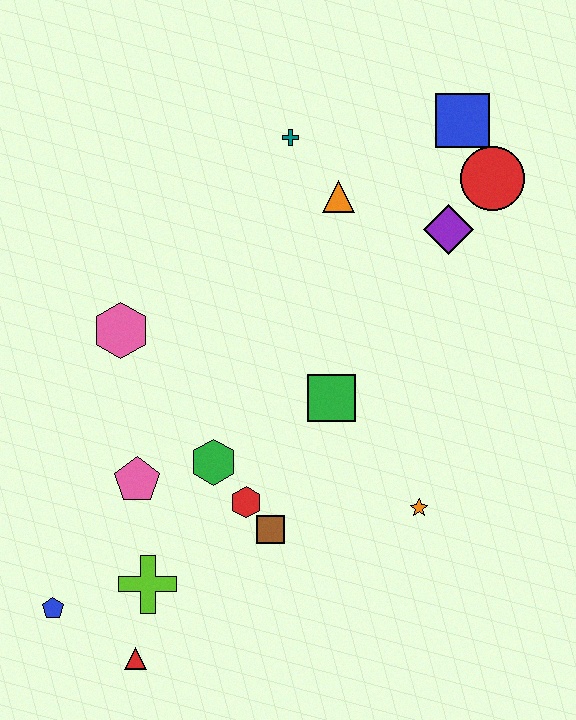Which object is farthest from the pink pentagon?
The blue square is farthest from the pink pentagon.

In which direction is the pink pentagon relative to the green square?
The pink pentagon is to the left of the green square.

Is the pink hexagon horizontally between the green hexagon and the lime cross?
No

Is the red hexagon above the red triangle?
Yes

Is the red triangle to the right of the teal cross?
No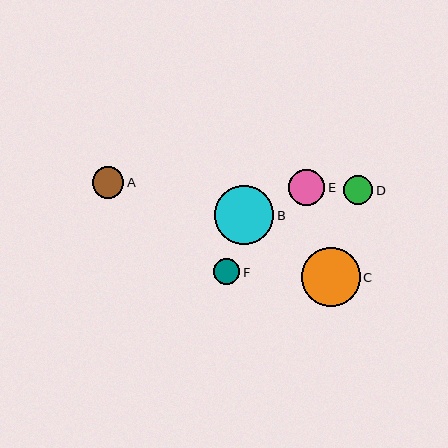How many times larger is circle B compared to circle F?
Circle B is approximately 2.3 times the size of circle F.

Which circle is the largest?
Circle B is the largest with a size of approximately 60 pixels.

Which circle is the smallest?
Circle F is the smallest with a size of approximately 26 pixels.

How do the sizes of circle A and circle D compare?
Circle A and circle D are approximately the same size.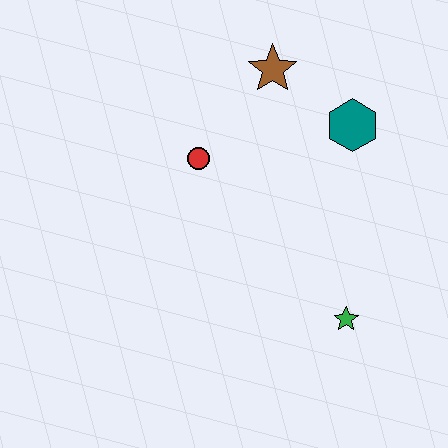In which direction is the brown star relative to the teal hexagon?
The brown star is to the left of the teal hexagon.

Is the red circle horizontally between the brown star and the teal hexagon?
No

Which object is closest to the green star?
The teal hexagon is closest to the green star.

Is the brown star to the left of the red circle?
No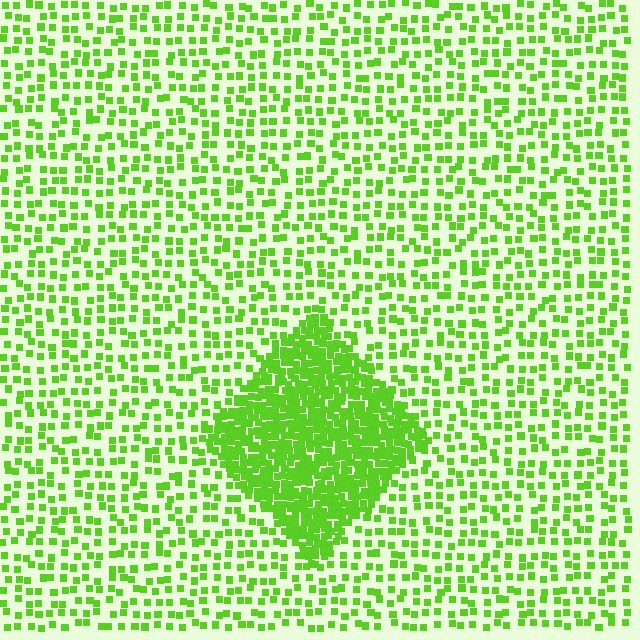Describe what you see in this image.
The image contains small lime elements arranged at two different densities. A diamond-shaped region is visible where the elements are more densely packed than the surrounding area.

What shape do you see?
I see a diamond.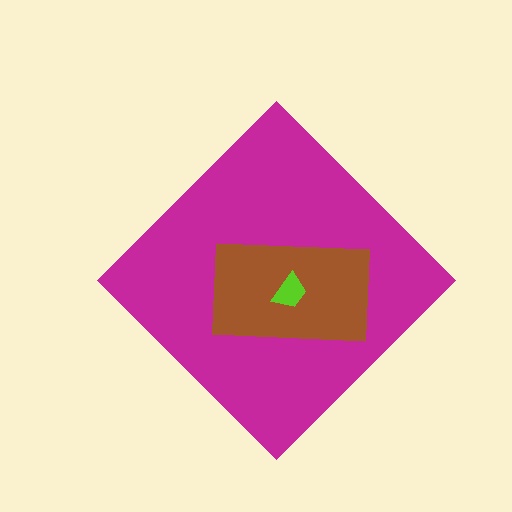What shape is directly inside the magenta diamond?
The brown rectangle.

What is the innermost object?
The lime trapezoid.